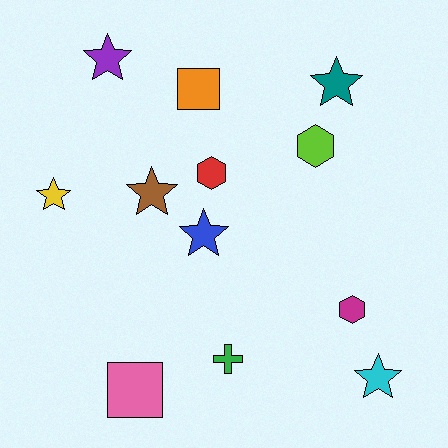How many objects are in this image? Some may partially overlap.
There are 12 objects.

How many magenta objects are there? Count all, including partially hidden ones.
There is 1 magenta object.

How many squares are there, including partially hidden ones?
There are 2 squares.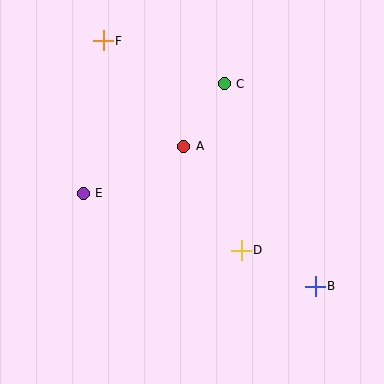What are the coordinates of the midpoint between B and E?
The midpoint between B and E is at (199, 240).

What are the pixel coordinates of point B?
Point B is at (315, 286).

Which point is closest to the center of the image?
Point A at (184, 146) is closest to the center.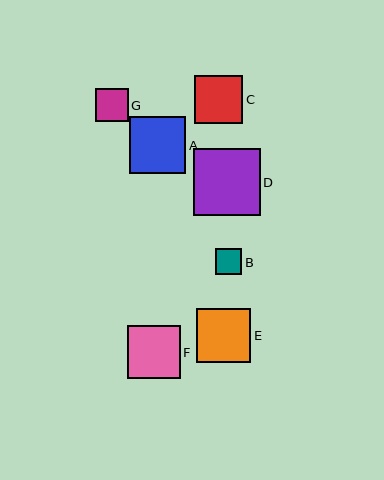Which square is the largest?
Square D is the largest with a size of approximately 67 pixels.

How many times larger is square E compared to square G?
Square E is approximately 1.6 times the size of square G.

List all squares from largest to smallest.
From largest to smallest: D, A, E, F, C, G, B.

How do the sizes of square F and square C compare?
Square F and square C are approximately the same size.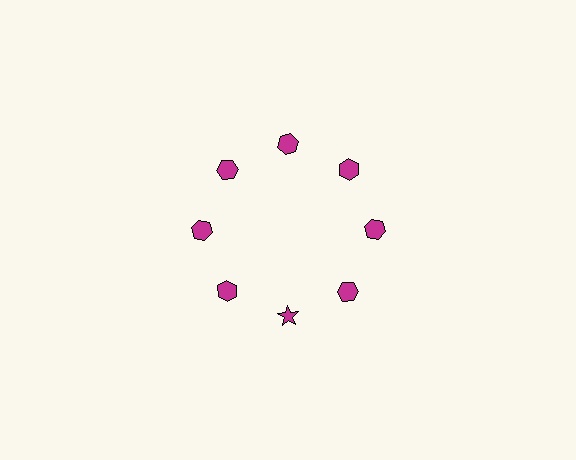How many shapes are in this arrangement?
There are 8 shapes arranged in a ring pattern.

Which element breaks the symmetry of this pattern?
The magenta star at roughly the 6 o'clock position breaks the symmetry. All other shapes are magenta hexagons.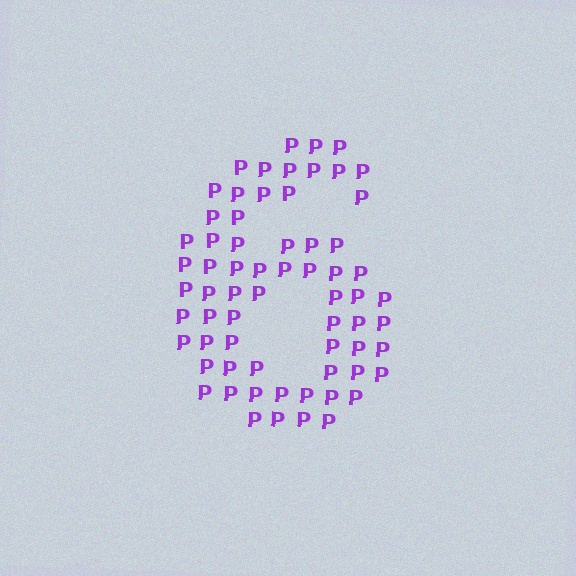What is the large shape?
The large shape is the digit 6.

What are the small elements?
The small elements are letter P's.